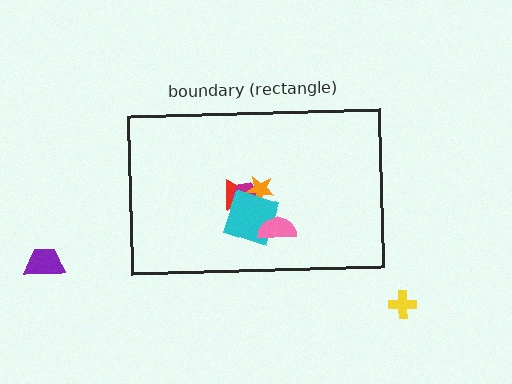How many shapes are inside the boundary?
5 inside, 2 outside.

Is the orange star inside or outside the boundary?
Inside.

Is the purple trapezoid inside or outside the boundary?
Outside.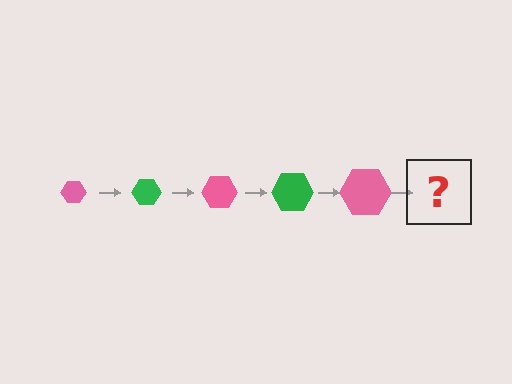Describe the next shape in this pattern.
It should be a green hexagon, larger than the previous one.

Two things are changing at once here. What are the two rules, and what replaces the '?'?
The two rules are that the hexagon grows larger each step and the color cycles through pink and green. The '?' should be a green hexagon, larger than the previous one.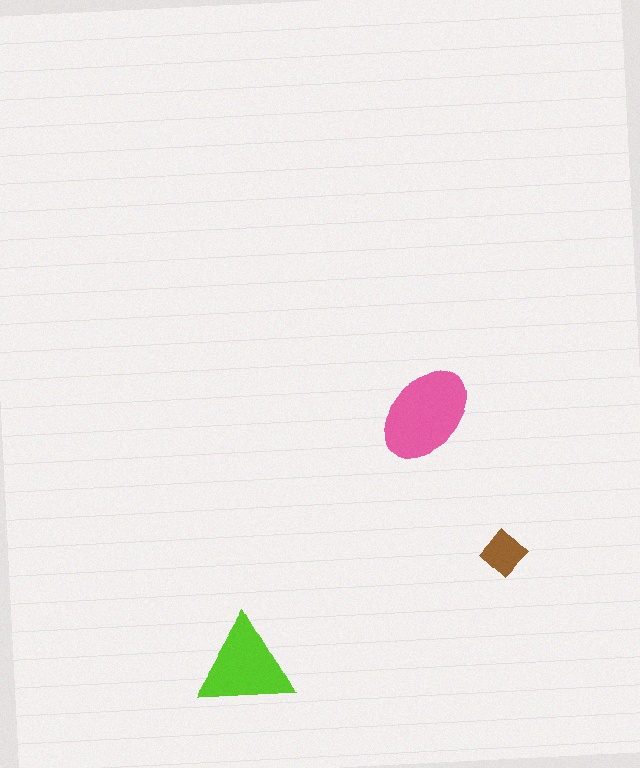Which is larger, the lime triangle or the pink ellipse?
The pink ellipse.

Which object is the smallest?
The brown diamond.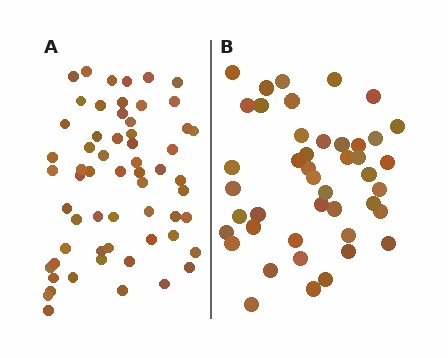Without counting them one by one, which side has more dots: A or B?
Region A (the left region) has more dots.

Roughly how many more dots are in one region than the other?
Region A has approximately 15 more dots than region B.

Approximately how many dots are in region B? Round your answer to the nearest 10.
About 40 dots. (The exact count is 44, which rounds to 40.)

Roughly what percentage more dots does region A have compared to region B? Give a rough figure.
About 35% more.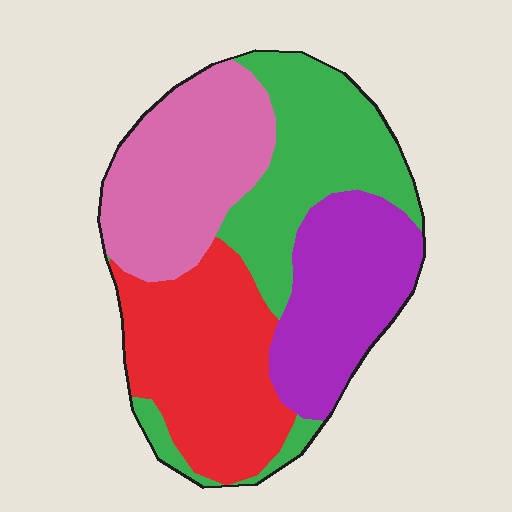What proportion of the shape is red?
Red takes up between a quarter and a half of the shape.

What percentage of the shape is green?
Green covers about 25% of the shape.